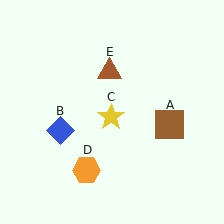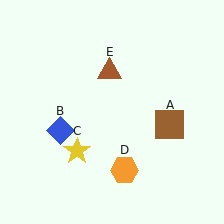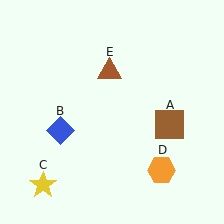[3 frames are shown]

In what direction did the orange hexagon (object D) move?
The orange hexagon (object D) moved right.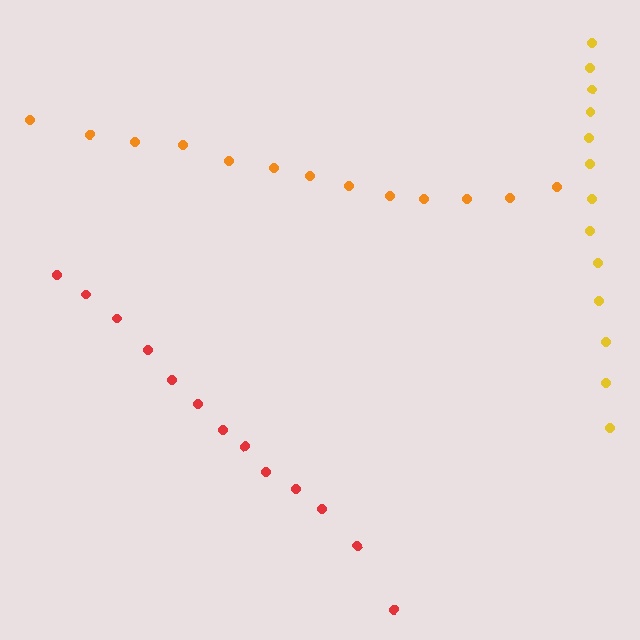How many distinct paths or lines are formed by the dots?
There are 3 distinct paths.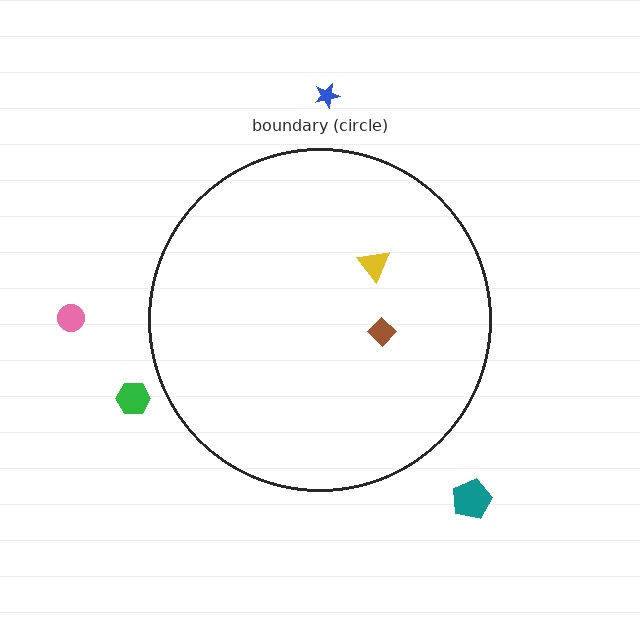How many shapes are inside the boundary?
2 inside, 4 outside.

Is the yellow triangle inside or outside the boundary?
Inside.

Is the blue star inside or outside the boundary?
Outside.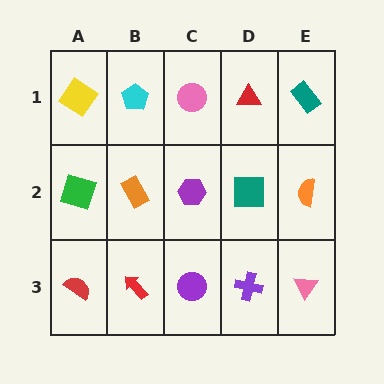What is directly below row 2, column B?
A red arrow.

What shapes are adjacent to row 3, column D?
A teal square (row 2, column D), a purple circle (row 3, column C), a pink triangle (row 3, column E).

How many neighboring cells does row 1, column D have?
3.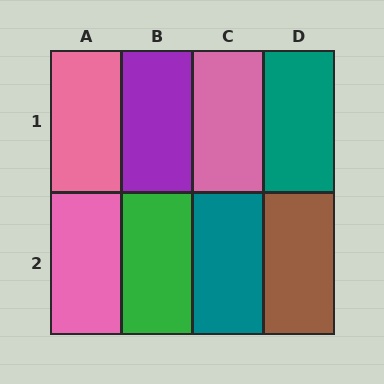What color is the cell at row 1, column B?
Purple.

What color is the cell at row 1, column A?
Pink.